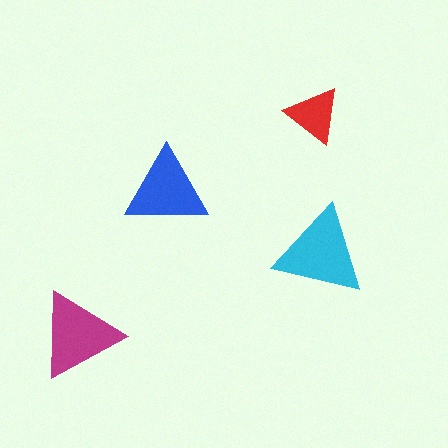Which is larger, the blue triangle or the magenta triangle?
The magenta one.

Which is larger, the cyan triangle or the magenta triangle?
The cyan one.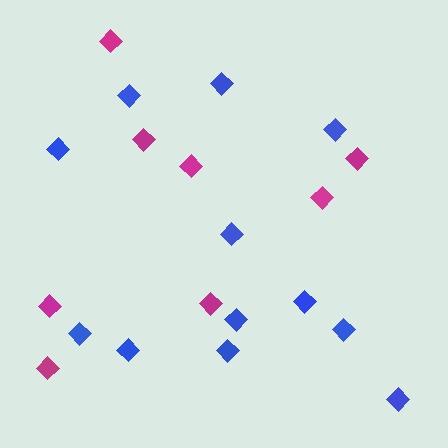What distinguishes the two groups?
There are 2 groups: one group of magenta diamonds (8) and one group of blue diamonds (12).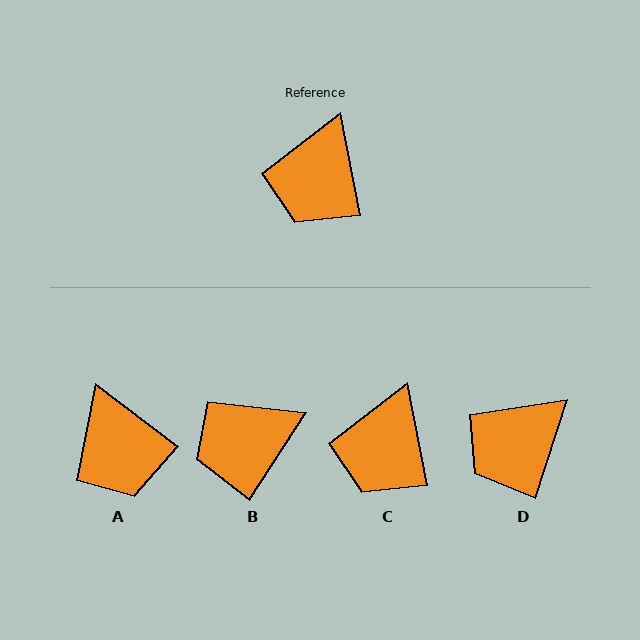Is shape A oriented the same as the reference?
No, it is off by about 42 degrees.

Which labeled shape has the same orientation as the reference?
C.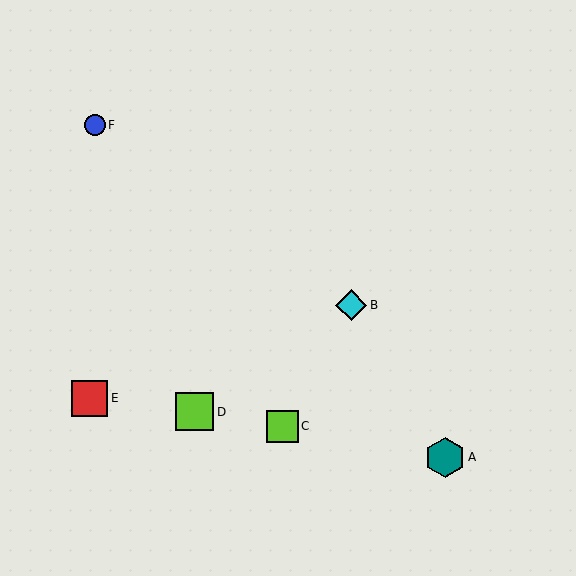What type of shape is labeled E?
Shape E is a red square.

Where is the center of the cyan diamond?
The center of the cyan diamond is at (351, 305).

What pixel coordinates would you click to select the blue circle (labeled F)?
Click at (95, 125) to select the blue circle F.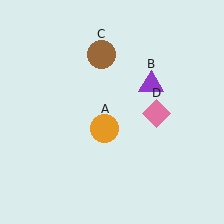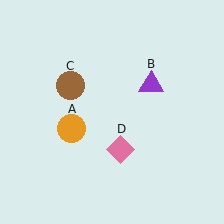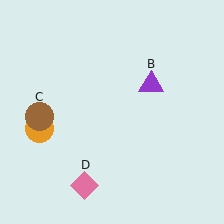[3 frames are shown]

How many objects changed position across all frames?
3 objects changed position: orange circle (object A), brown circle (object C), pink diamond (object D).